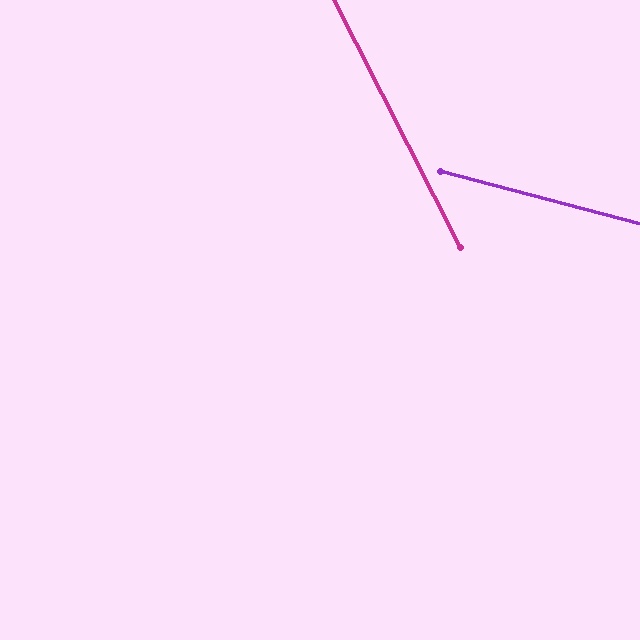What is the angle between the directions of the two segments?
Approximately 48 degrees.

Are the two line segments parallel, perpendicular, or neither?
Neither parallel nor perpendicular — they differ by about 48°.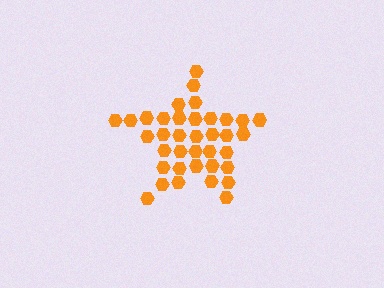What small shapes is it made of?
It is made of small hexagons.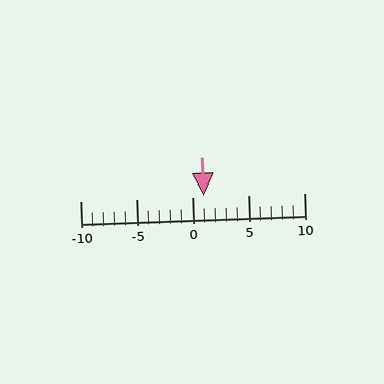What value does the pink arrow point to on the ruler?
The pink arrow points to approximately 1.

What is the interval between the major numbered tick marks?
The major tick marks are spaced 5 units apart.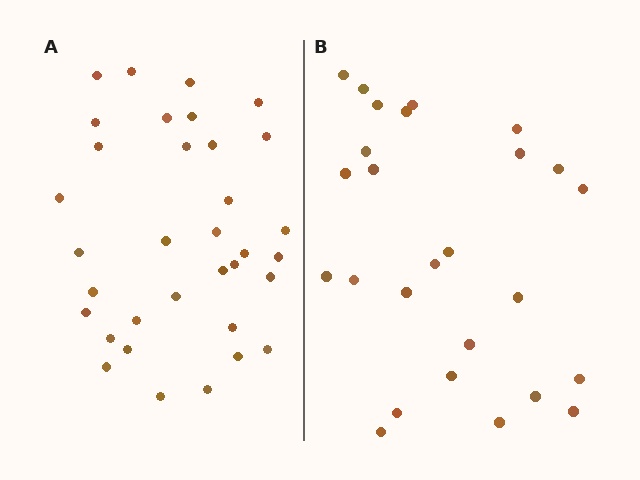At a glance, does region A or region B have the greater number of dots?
Region A (the left region) has more dots.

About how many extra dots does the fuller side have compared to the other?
Region A has roughly 8 or so more dots than region B.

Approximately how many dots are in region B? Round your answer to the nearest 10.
About 30 dots. (The exact count is 26, which rounds to 30.)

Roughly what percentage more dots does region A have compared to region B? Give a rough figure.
About 30% more.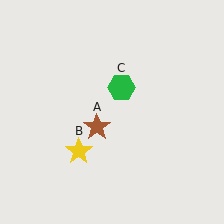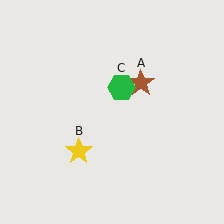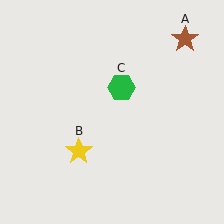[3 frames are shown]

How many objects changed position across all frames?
1 object changed position: brown star (object A).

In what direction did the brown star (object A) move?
The brown star (object A) moved up and to the right.